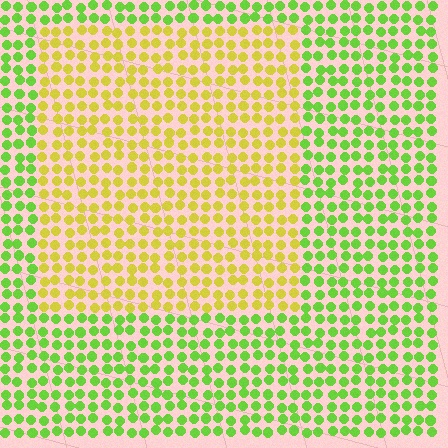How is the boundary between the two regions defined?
The boundary is defined purely by a slight shift in hue (about 44 degrees). Spacing, size, and orientation are identical on both sides.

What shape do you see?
I see a rectangle.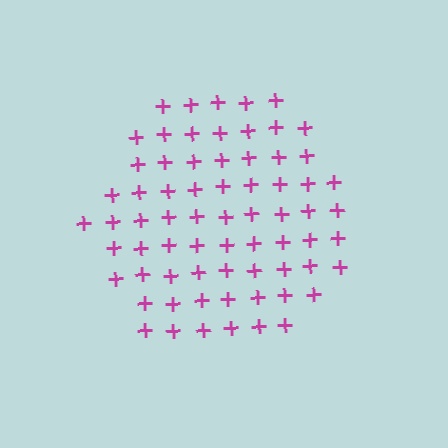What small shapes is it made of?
It is made of small plus signs.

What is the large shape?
The large shape is a hexagon.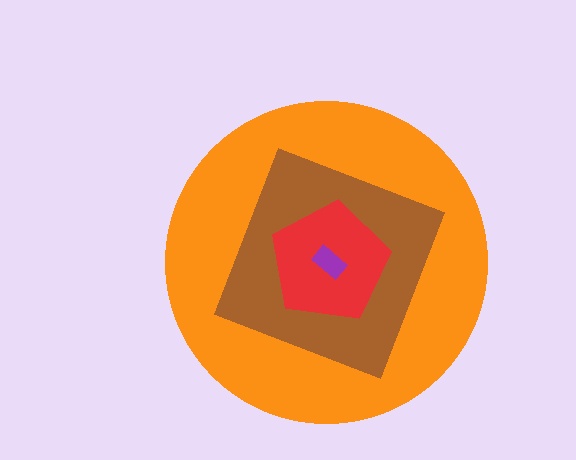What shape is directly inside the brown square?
The red pentagon.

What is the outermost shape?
The orange circle.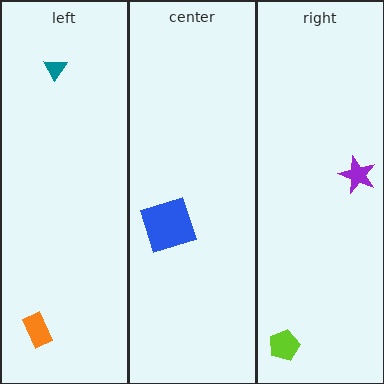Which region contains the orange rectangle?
The left region.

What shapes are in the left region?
The teal triangle, the orange rectangle.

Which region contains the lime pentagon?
The right region.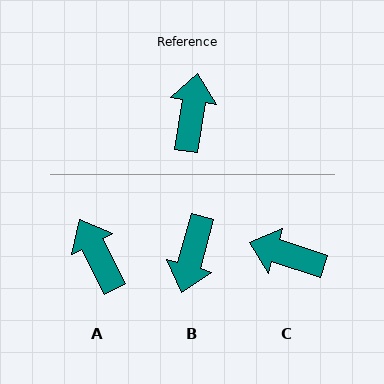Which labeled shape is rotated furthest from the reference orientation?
B, about 173 degrees away.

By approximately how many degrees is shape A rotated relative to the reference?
Approximately 36 degrees counter-clockwise.